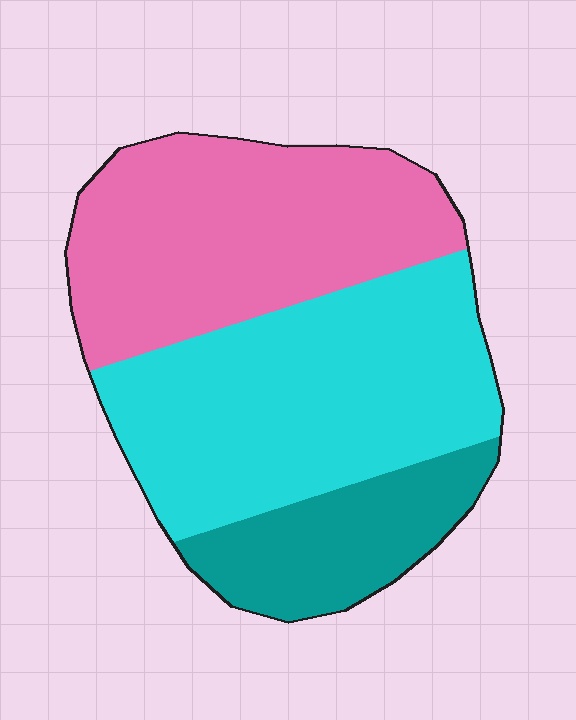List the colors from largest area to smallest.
From largest to smallest: cyan, pink, teal.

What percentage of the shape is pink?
Pink covers 38% of the shape.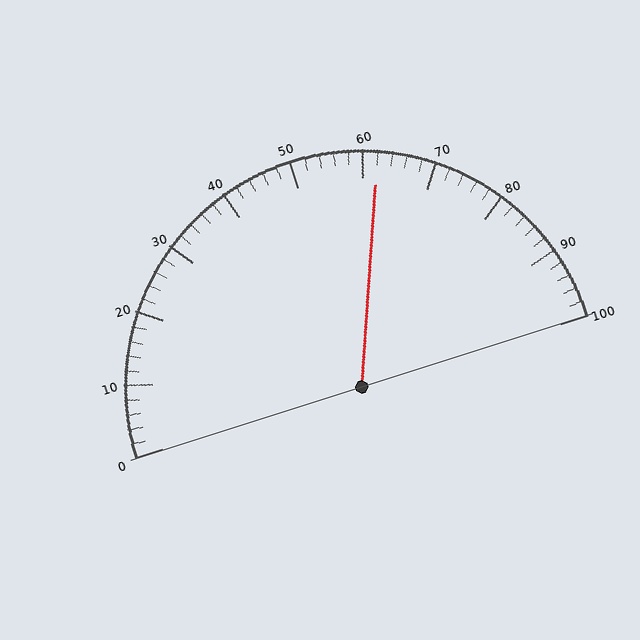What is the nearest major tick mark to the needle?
The nearest major tick mark is 60.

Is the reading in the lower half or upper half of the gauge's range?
The reading is in the upper half of the range (0 to 100).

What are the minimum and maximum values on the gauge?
The gauge ranges from 0 to 100.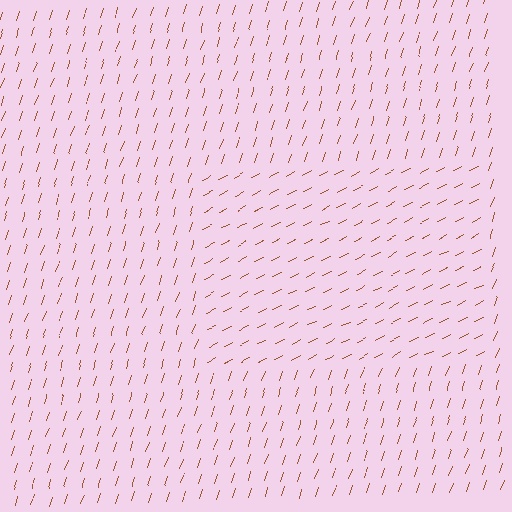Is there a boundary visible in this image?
Yes, there is a texture boundary formed by a change in line orientation.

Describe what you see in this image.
The image is filled with small brown line segments. A rectangle region in the image has lines oriented differently from the surrounding lines, creating a visible texture boundary.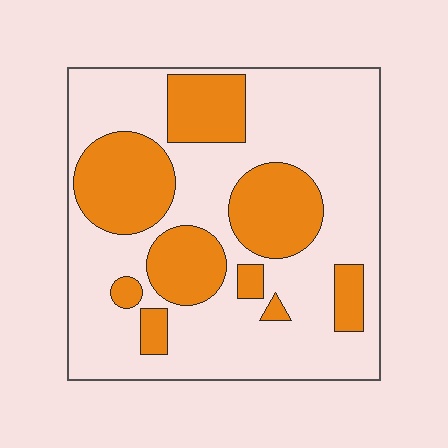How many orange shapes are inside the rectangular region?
9.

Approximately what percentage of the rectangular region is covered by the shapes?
Approximately 30%.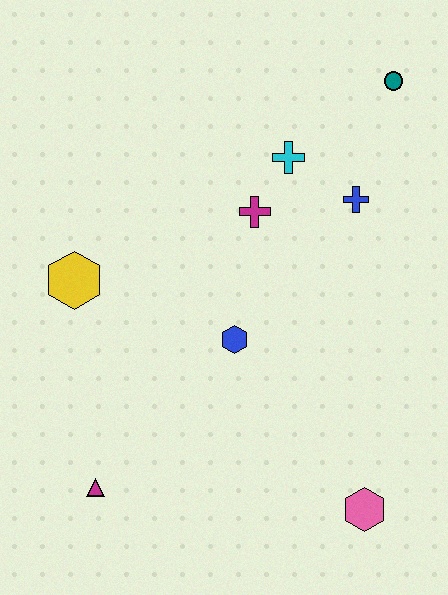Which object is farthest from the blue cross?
The magenta triangle is farthest from the blue cross.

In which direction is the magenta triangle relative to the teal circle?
The magenta triangle is below the teal circle.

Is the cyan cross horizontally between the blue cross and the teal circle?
No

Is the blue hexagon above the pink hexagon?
Yes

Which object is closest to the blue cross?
The cyan cross is closest to the blue cross.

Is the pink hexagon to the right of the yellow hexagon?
Yes